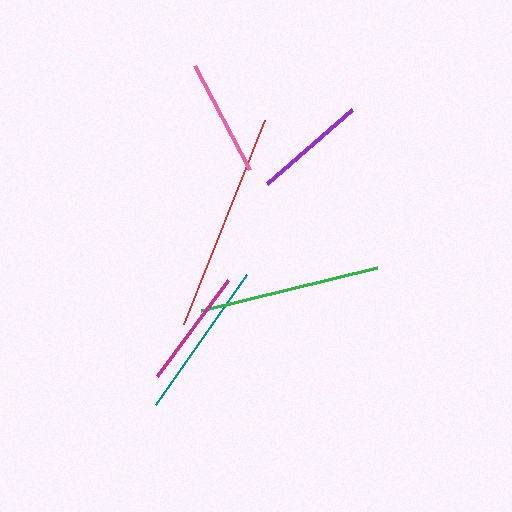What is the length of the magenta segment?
The magenta segment is approximately 120 pixels long.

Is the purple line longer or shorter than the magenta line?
The magenta line is longer than the purple line.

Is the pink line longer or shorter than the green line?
The green line is longer than the pink line.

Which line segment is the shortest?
The purple line is the shortest at approximately 114 pixels.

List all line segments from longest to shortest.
From longest to shortest: red, green, teal, magenta, pink, purple.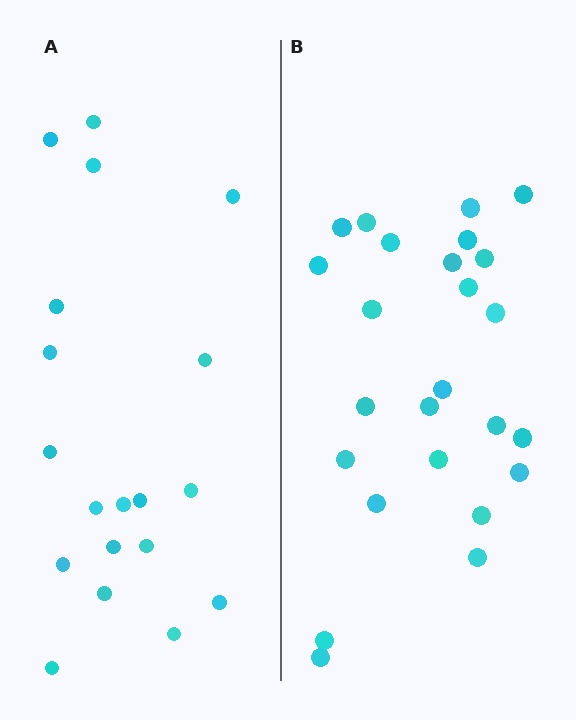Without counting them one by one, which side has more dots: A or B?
Region B (the right region) has more dots.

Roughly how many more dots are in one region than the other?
Region B has about 6 more dots than region A.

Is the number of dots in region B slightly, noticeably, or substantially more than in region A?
Region B has noticeably more, but not dramatically so. The ratio is roughly 1.3 to 1.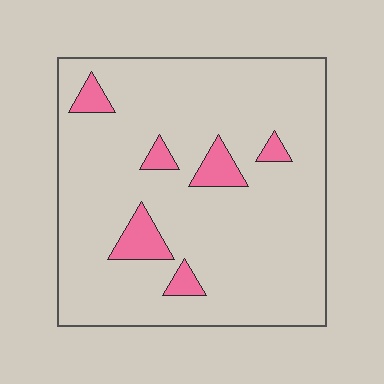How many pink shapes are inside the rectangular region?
6.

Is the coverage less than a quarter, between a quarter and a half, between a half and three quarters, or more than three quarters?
Less than a quarter.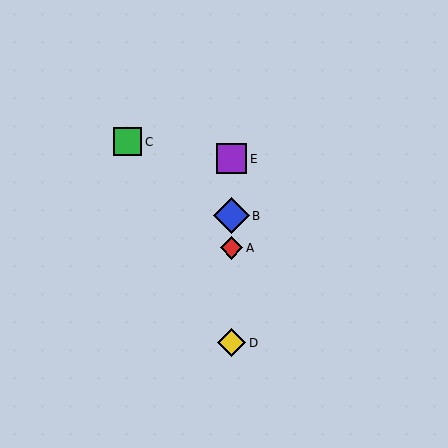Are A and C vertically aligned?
No, A is at x≈232 and C is at x≈128.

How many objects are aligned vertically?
4 objects (A, B, D, E) are aligned vertically.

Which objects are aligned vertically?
Objects A, B, D, E are aligned vertically.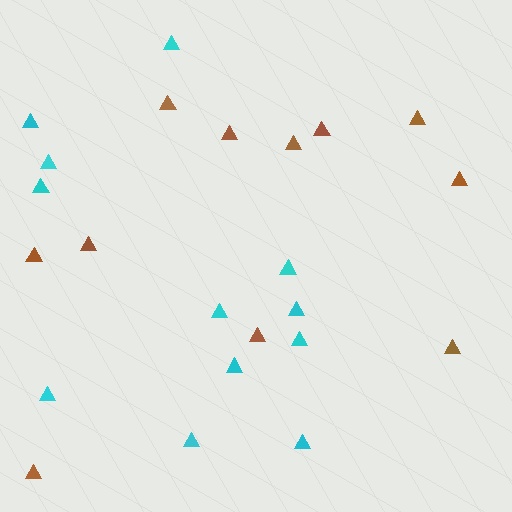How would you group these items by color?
There are 2 groups: one group of cyan triangles (12) and one group of brown triangles (11).